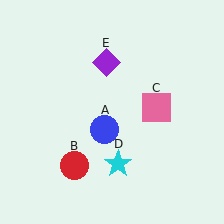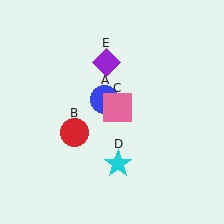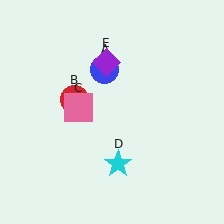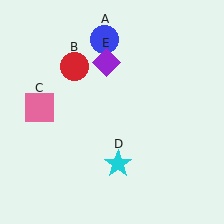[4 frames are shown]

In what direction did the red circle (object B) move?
The red circle (object B) moved up.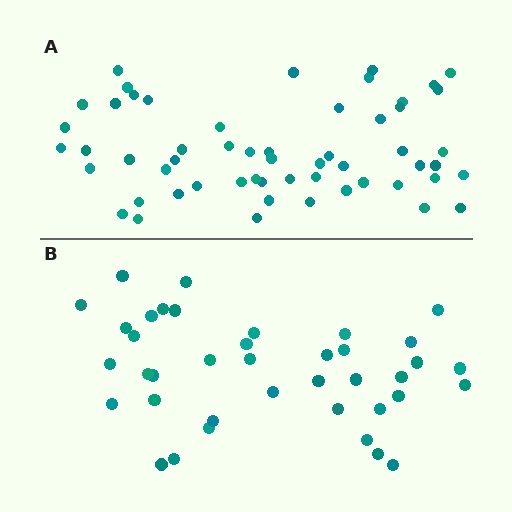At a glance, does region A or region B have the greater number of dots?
Region A (the top region) has more dots.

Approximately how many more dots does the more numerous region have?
Region A has approximately 15 more dots than region B.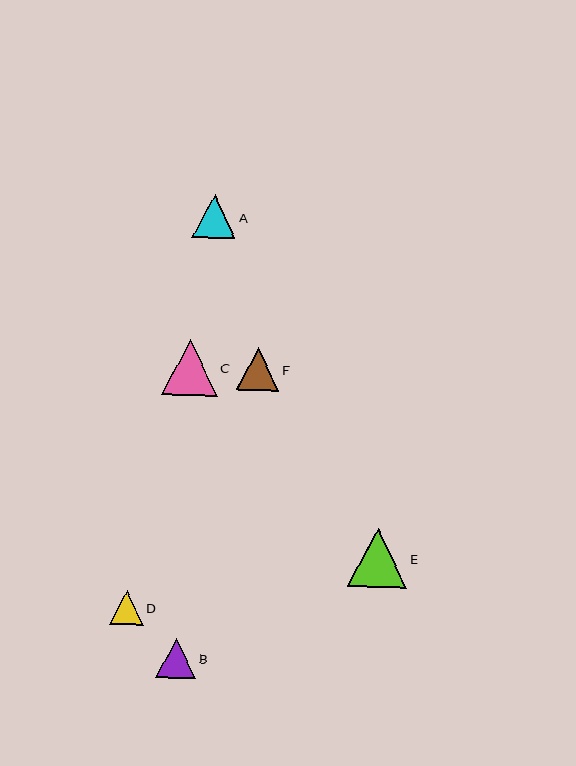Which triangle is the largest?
Triangle E is the largest with a size of approximately 59 pixels.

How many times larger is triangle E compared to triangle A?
Triangle E is approximately 1.4 times the size of triangle A.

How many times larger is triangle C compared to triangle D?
Triangle C is approximately 1.6 times the size of triangle D.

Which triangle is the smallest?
Triangle D is the smallest with a size of approximately 34 pixels.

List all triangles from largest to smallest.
From largest to smallest: E, C, A, F, B, D.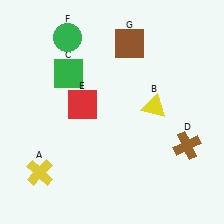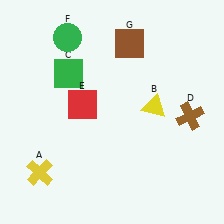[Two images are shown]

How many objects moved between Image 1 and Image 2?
1 object moved between the two images.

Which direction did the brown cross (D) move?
The brown cross (D) moved up.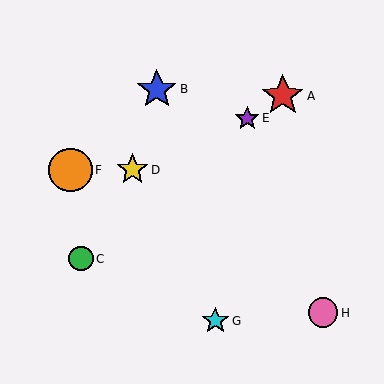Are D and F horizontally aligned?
Yes, both are at y≈170.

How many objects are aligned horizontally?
2 objects (D, F) are aligned horizontally.